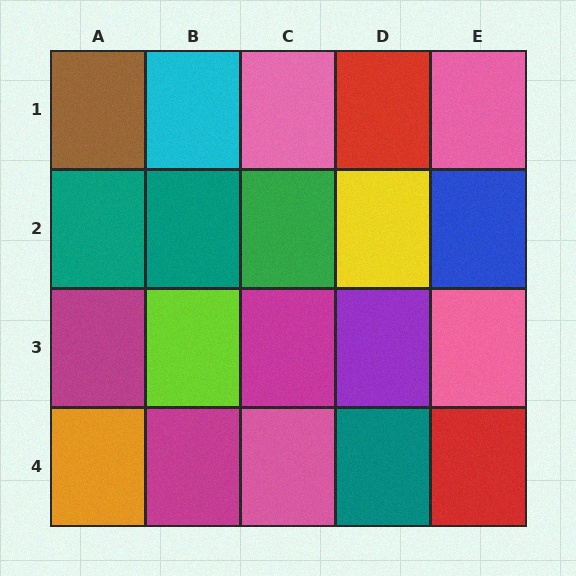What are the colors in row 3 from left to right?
Magenta, lime, magenta, purple, pink.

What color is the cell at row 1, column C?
Pink.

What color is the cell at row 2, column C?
Green.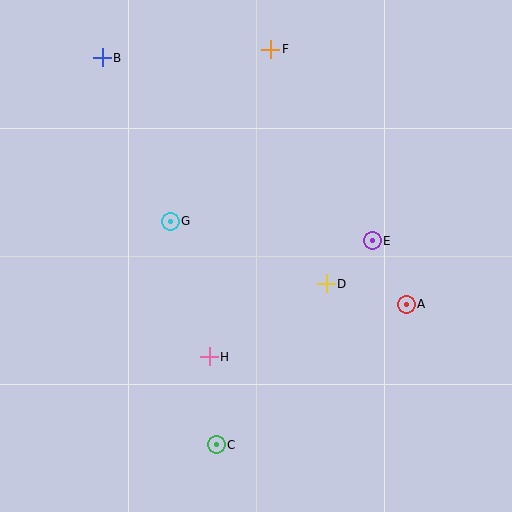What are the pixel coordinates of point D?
Point D is at (326, 284).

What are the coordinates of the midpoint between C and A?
The midpoint between C and A is at (311, 375).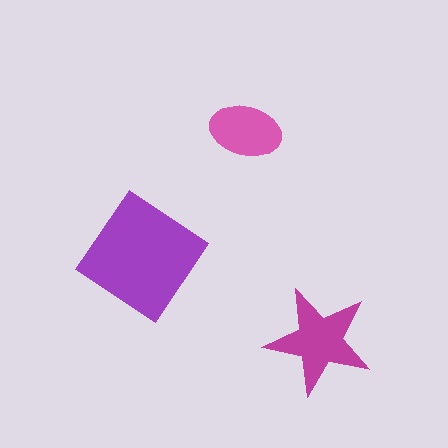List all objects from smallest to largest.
The pink ellipse, the magenta star, the purple diamond.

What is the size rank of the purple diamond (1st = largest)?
1st.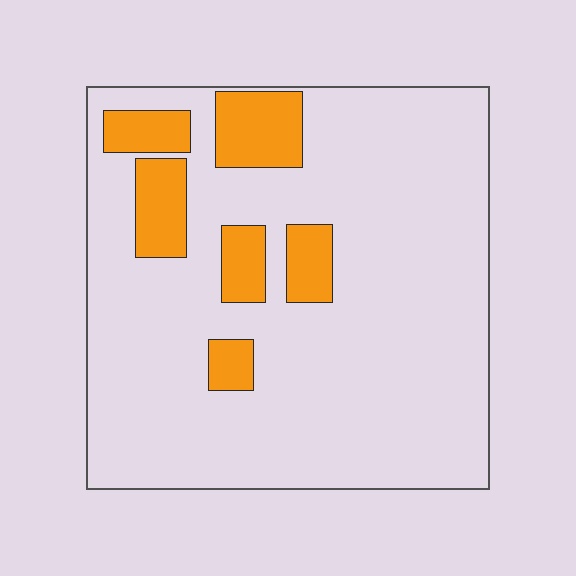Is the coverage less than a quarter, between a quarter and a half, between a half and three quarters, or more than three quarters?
Less than a quarter.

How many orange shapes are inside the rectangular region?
6.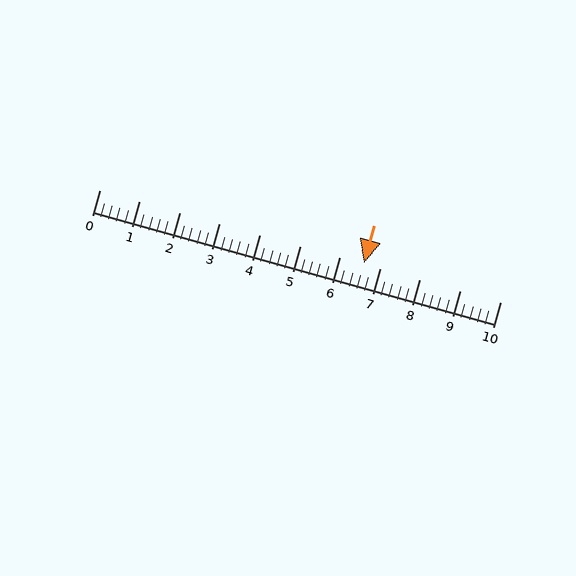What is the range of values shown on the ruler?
The ruler shows values from 0 to 10.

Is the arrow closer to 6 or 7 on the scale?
The arrow is closer to 7.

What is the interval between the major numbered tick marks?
The major tick marks are spaced 1 units apart.